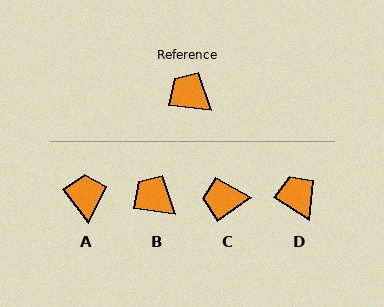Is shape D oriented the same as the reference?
No, it is off by about 25 degrees.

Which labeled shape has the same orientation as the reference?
B.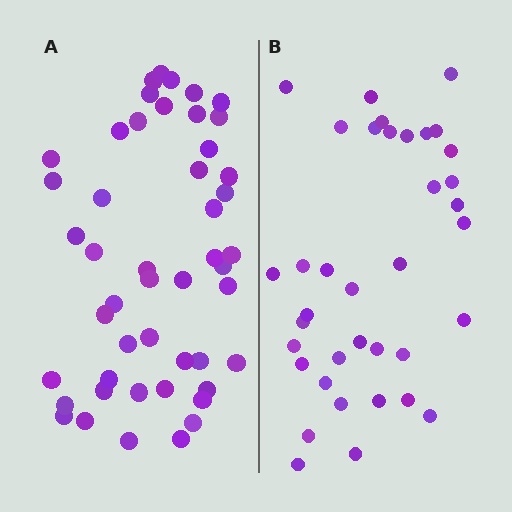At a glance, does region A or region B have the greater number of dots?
Region A (the left region) has more dots.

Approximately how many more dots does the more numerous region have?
Region A has roughly 12 or so more dots than region B.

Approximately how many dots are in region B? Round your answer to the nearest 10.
About 40 dots. (The exact count is 37, which rounds to 40.)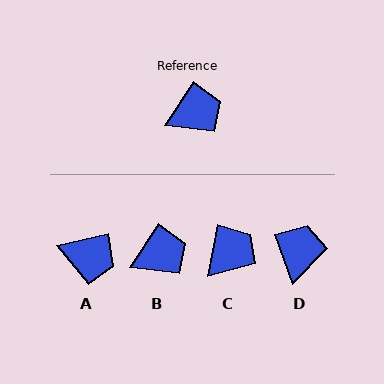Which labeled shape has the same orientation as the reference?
B.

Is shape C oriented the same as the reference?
No, it is off by about 22 degrees.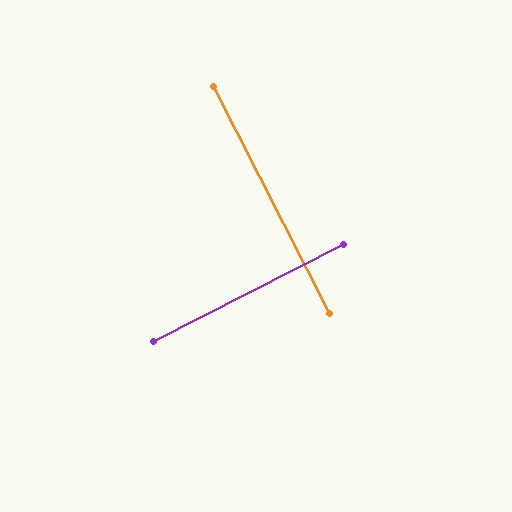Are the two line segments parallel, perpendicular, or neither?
Perpendicular — they meet at approximately 90°.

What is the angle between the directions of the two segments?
Approximately 90 degrees.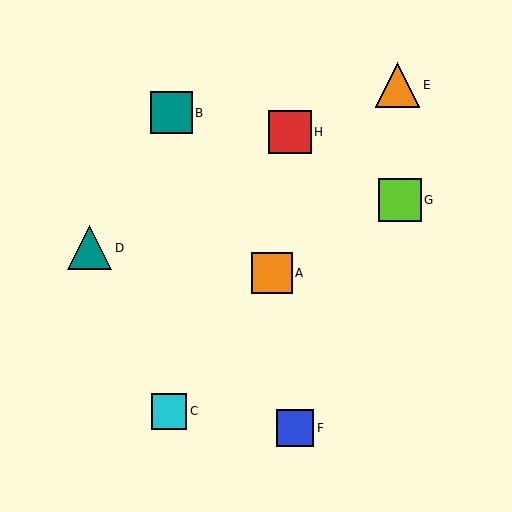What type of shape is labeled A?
Shape A is an orange square.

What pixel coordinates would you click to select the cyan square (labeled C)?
Click at (169, 411) to select the cyan square C.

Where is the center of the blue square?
The center of the blue square is at (295, 428).